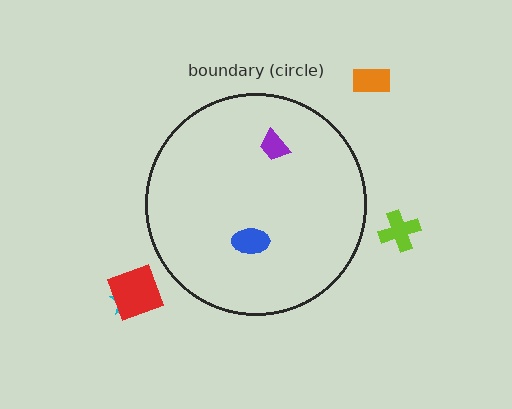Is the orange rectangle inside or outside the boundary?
Outside.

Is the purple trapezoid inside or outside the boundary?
Inside.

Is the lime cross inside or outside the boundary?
Outside.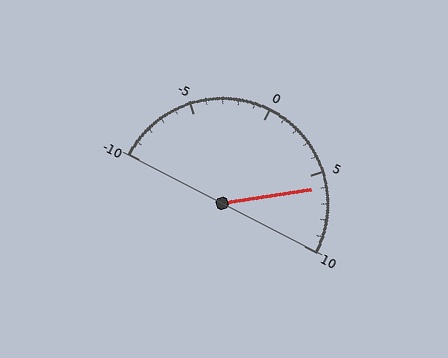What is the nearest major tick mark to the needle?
The nearest major tick mark is 5.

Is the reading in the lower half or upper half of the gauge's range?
The reading is in the upper half of the range (-10 to 10).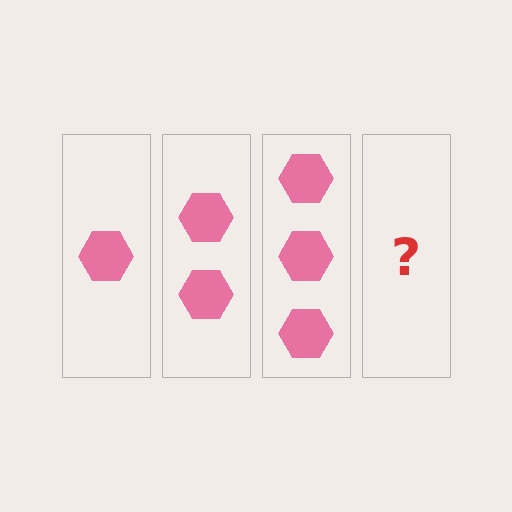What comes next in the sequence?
The next element should be 4 hexagons.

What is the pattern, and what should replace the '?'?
The pattern is that each step adds one more hexagon. The '?' should be 4 hexagons.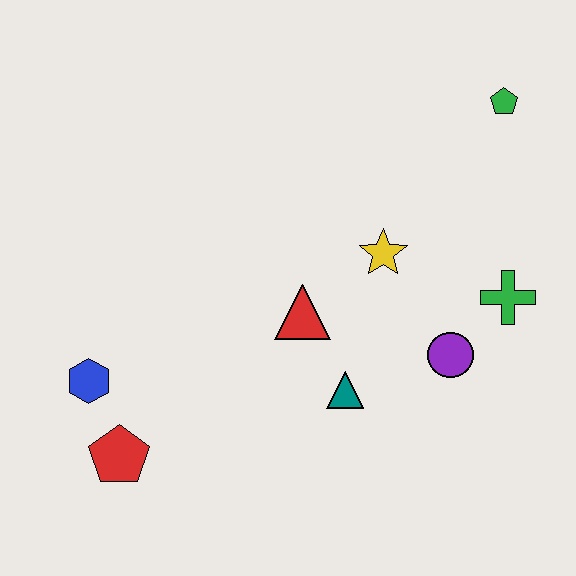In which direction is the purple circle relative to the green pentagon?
The purple circle is below the green pentagon.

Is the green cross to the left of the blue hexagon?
No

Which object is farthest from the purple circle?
The blue hexagon is farthest from the purple circle.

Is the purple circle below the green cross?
Yes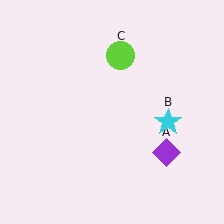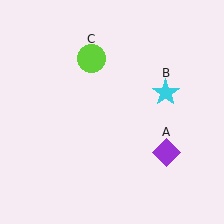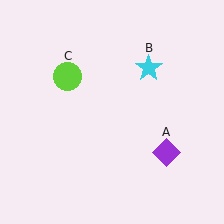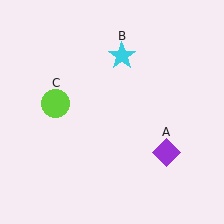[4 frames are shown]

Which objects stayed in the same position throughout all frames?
Purple diamond (object A) remained stationary.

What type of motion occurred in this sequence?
The cyan star (object B), lime circle (object C) rotated counterclockwise around the center of the scene.